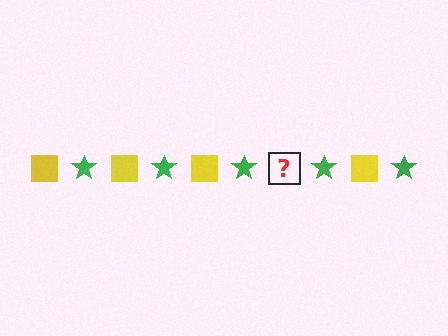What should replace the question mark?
The question mark should be replaced with a yellow square.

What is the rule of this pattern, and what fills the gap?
The rule is that the pattern alternates between yellow square and green star. The gap should be filled with a yellow square.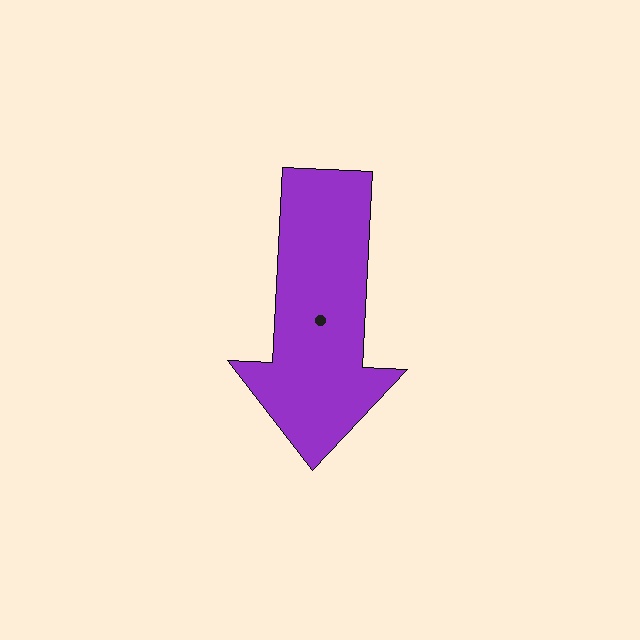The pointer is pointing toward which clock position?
Roughly 6 o'clock.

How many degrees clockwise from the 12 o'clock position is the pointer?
Approximately 183 degrees.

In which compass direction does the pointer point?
South.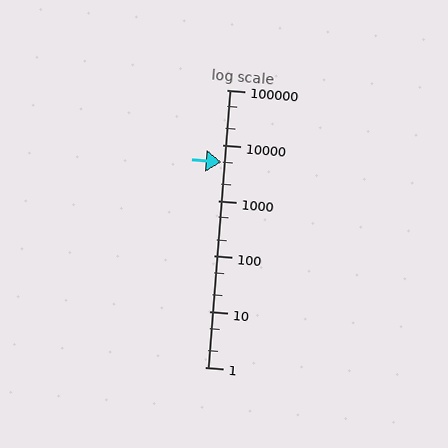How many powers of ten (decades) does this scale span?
The scale spans 5 decades, from 1 to 100000.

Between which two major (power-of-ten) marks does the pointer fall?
The pointer is between 1000 and 10000.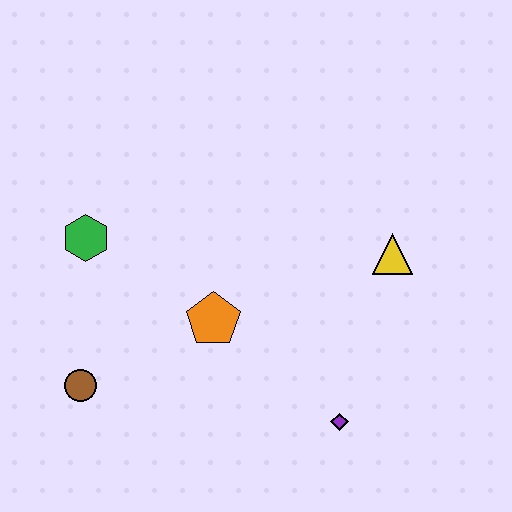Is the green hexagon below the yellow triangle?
No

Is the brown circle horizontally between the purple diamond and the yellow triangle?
No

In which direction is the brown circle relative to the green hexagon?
The brown circle is below the green hexagon.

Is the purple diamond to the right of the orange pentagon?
Yes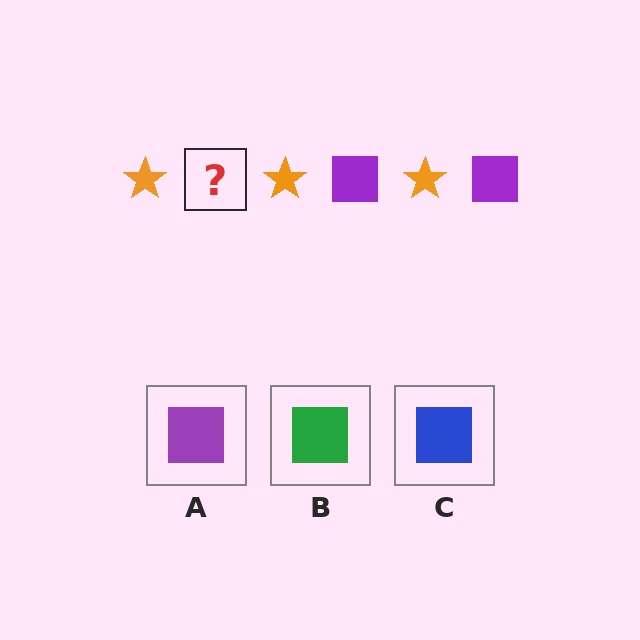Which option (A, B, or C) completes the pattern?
A.